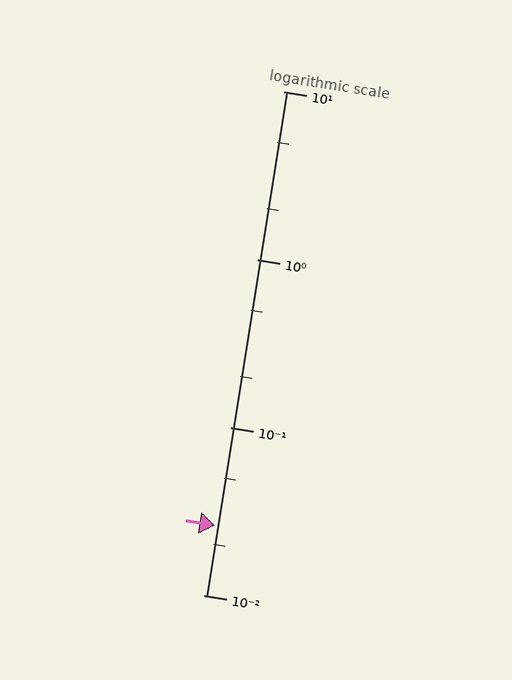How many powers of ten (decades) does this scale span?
The scale spans 3 decades, from 0.01 to 10.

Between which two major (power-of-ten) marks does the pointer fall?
The pointer is between 0.01 and 0.1.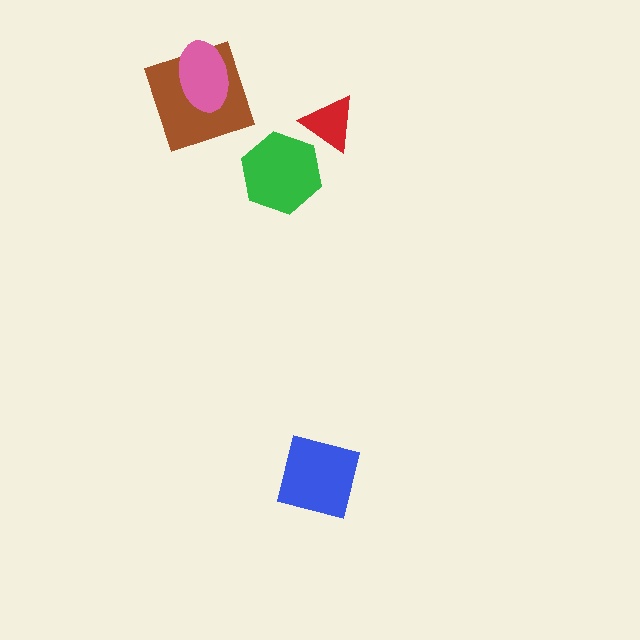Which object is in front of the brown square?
The pink ellipse is in front of the brown square.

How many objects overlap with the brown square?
1 object overlaps with the brown square.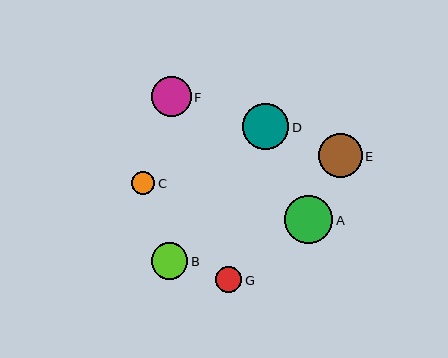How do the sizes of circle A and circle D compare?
Circle A and circle D are approximately the same size.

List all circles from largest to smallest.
From largest to smallest: A, D, E, F, B, G, C.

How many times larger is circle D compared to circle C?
Circle D is approximately 2.0 times the size of circle C.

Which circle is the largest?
Circle A is the largest with a size of approximately 48 pixels.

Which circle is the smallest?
Circle C is the smallest with a size of approximately 23 pixels.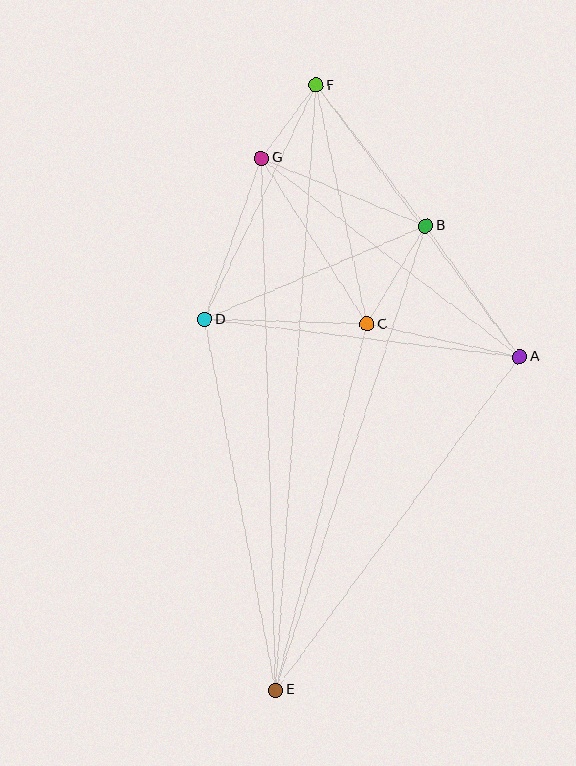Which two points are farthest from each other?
Points E and F are farthest from each other.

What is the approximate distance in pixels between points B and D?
The distance between B and D is approximately 240 pixels.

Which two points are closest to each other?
Points F and G are closest to each other.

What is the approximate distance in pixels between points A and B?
The distance between A and B is approximately 161 pixels.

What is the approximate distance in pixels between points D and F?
The distance between D and F is approximately 260 pixels.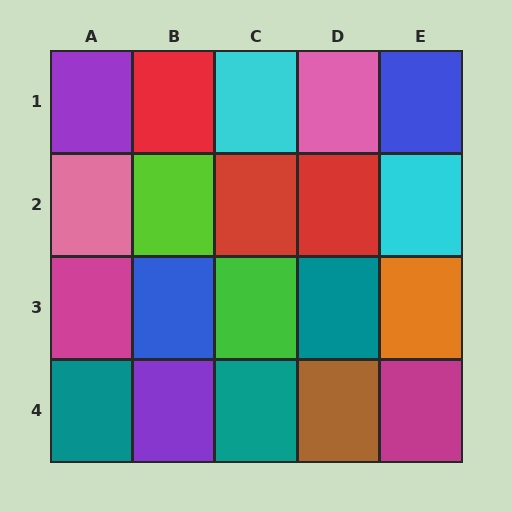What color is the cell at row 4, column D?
Brown.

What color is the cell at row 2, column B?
Lime.